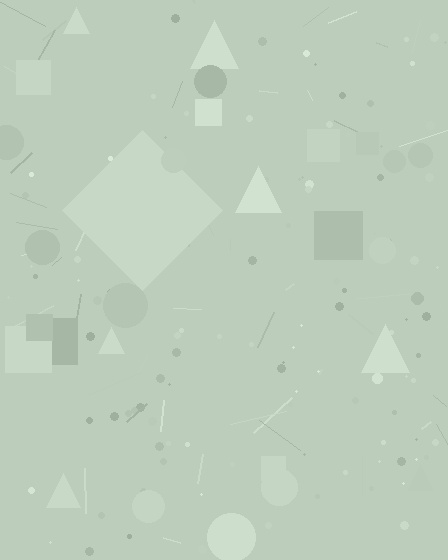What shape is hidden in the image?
A diamond is hidden in the image.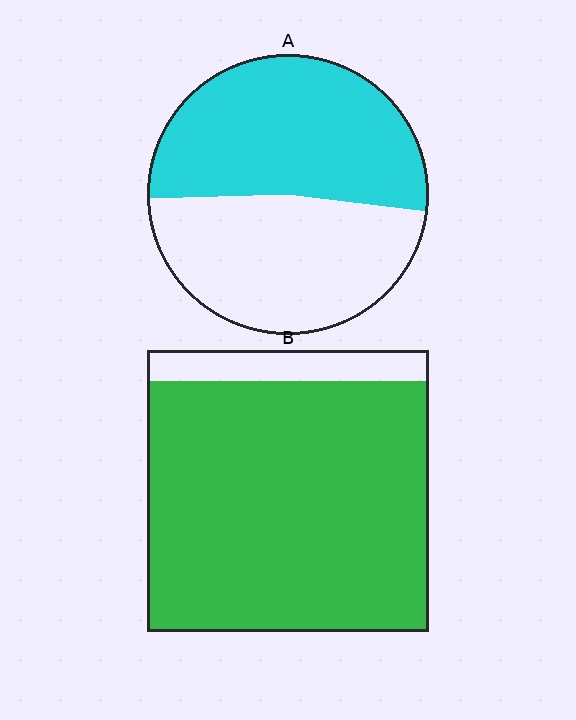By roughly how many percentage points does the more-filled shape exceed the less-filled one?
By roughly 35 percentage points (B over A).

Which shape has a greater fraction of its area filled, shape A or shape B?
Shape B.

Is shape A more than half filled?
Roughly half.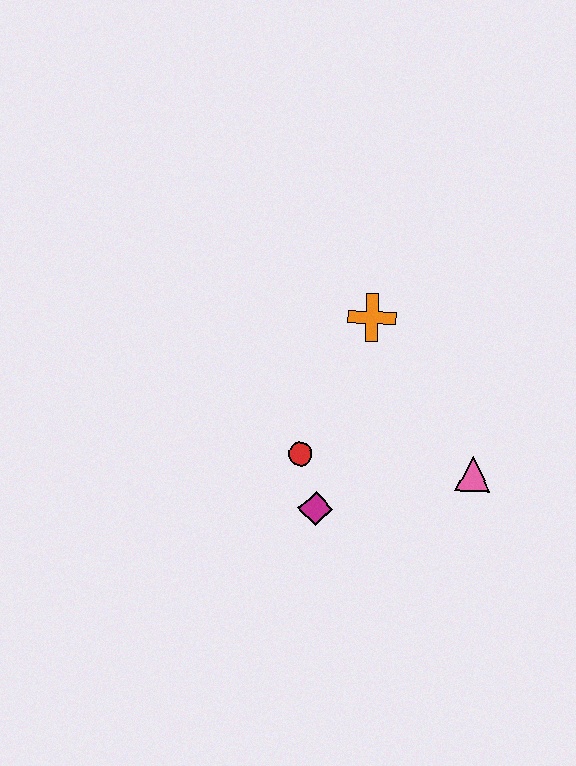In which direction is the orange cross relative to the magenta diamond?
The orange cross is above the magenta diamond.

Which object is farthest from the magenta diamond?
The orange cross is farthest from the magenta diamond.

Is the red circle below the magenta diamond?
No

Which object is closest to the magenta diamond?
The red circle is closest to the magenta diamond.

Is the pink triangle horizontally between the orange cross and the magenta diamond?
No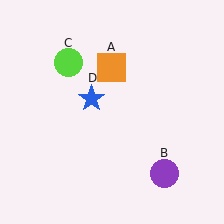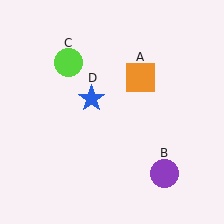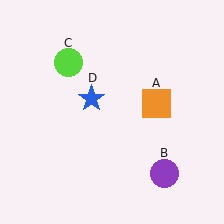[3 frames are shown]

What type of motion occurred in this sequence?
The orange square (object A) rotated clockwise around the center of the scene.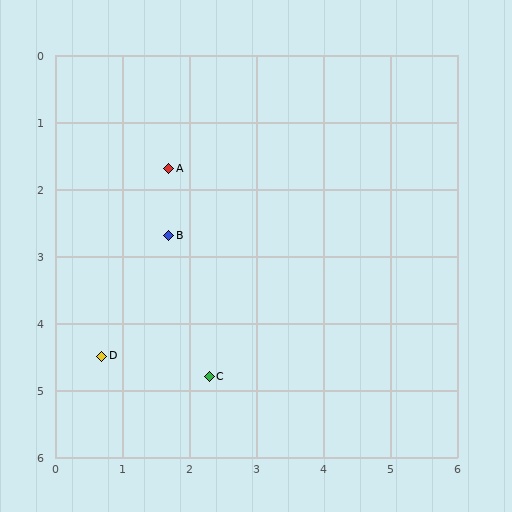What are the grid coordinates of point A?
Point A is at approximately (1.7, 1.7).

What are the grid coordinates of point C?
Point C is at approximately (2.3, 4.8).